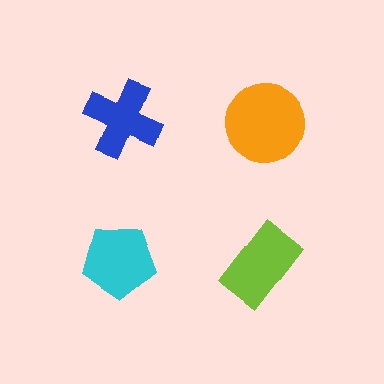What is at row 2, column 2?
A lime rectangle.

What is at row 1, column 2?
An orange circle.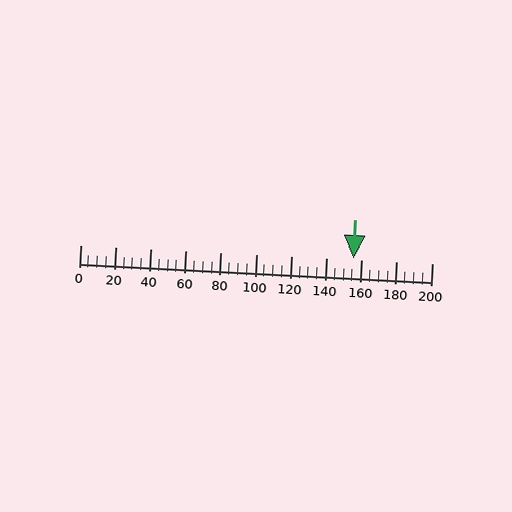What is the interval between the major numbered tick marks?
The major tick marks are spaced 20 units apart.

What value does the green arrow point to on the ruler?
The green arrow points to approximately 155.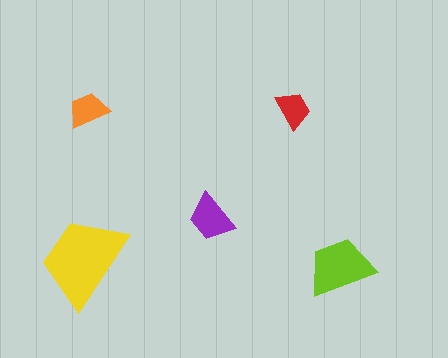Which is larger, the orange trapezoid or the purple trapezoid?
The purple one.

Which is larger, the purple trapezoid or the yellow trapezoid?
The yellow one.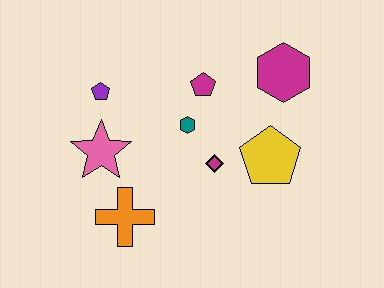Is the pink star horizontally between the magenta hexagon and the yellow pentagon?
No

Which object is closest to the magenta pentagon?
The teal hexagon is closest to the magenta pentagon.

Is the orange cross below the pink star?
Yes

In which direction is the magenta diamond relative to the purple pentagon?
The magenta diamond is to the right of the purple pentagon.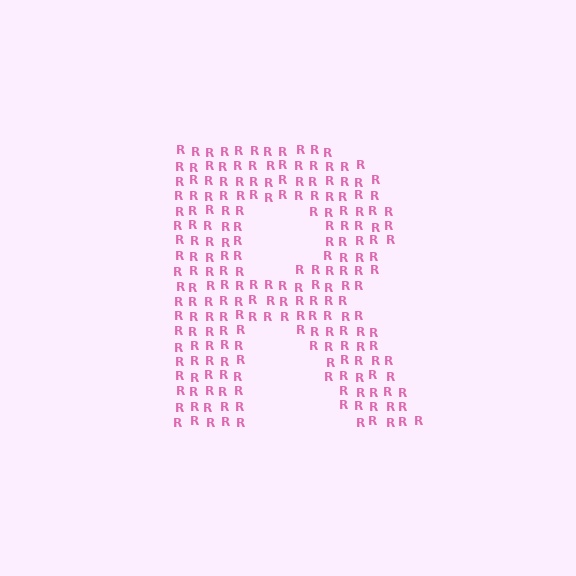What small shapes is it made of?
It is made of small letter R's.